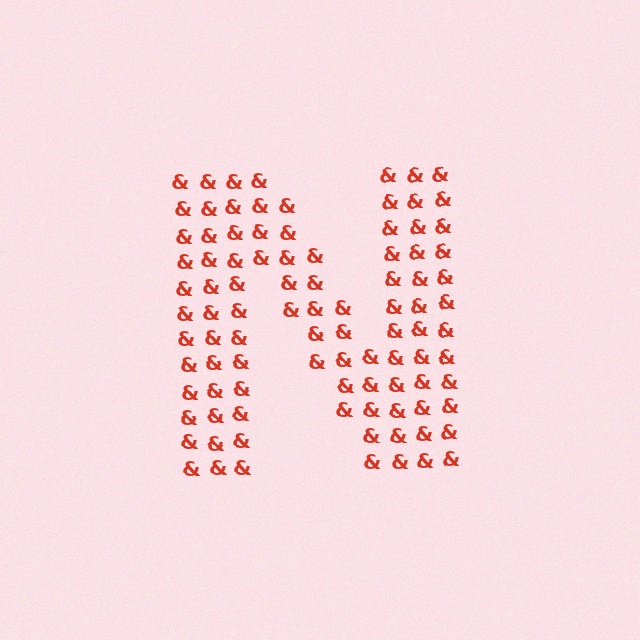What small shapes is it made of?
It is made of small ampersands.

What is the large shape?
The large shape is the letter N.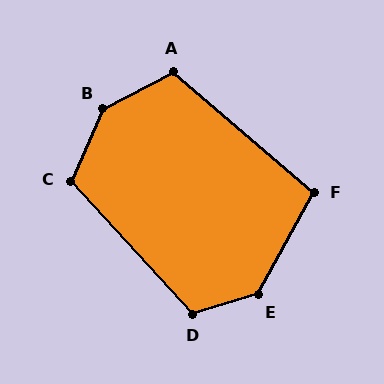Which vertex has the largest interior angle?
B, at approximately 142 degrees.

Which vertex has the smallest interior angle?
F, at approximately 102 degrees.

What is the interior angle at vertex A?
Approximately 111 degrees (obtuse).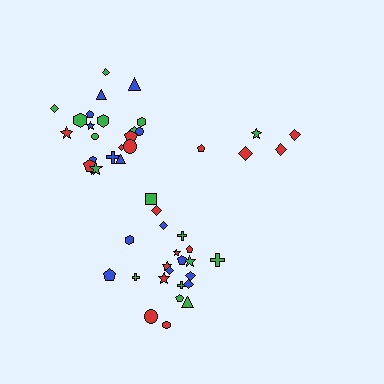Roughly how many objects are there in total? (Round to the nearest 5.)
Roughly 50 objects in total.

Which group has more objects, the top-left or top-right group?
The top-left group.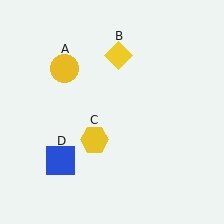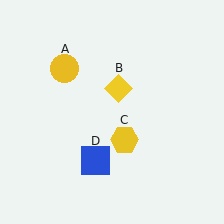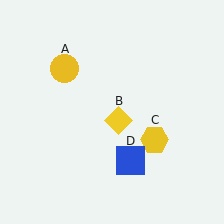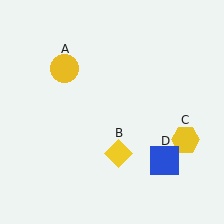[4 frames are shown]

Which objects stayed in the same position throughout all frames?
Yellow circle (object A) remained stationary.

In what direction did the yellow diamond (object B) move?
The yellow diamond (object B) moved down.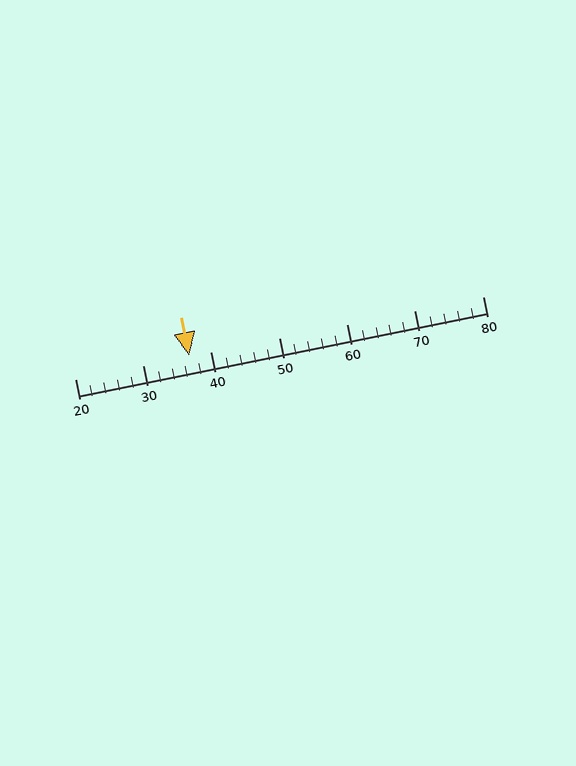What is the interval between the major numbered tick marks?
The major tick marks are spaced 10 units apart.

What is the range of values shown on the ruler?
The ruler shows values from 20 to 80.